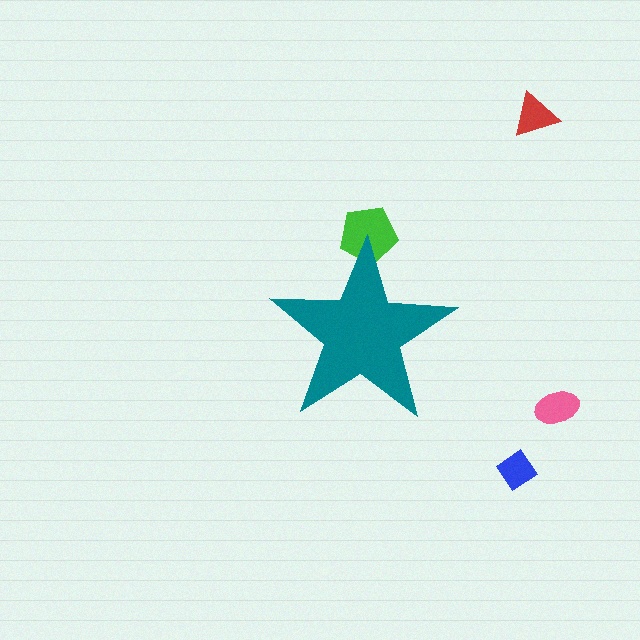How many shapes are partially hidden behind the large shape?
1 shape is partially hidden.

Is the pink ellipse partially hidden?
No, the pink ellipse is fully visible.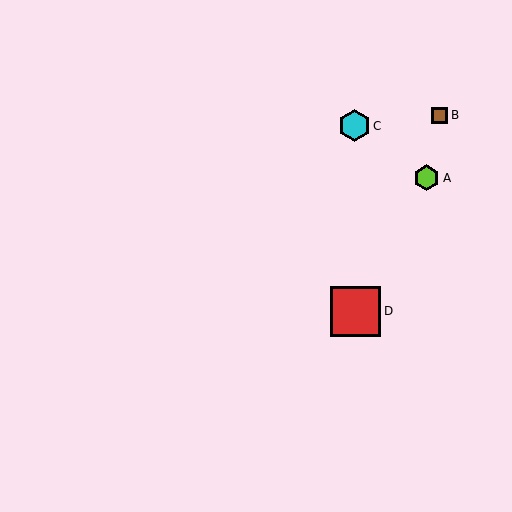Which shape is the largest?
The red square (labeled D) is the largest.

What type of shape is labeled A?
Shape A is a lime hexagon.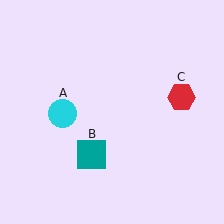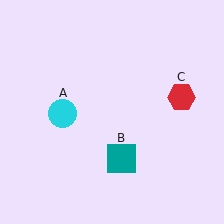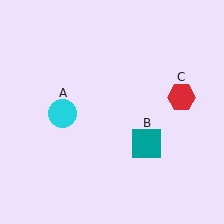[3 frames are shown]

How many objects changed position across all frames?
1 object changed position: teal square (object B).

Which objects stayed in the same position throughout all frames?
Cyan circle (object A) and red hexagon (object C) remained stationary.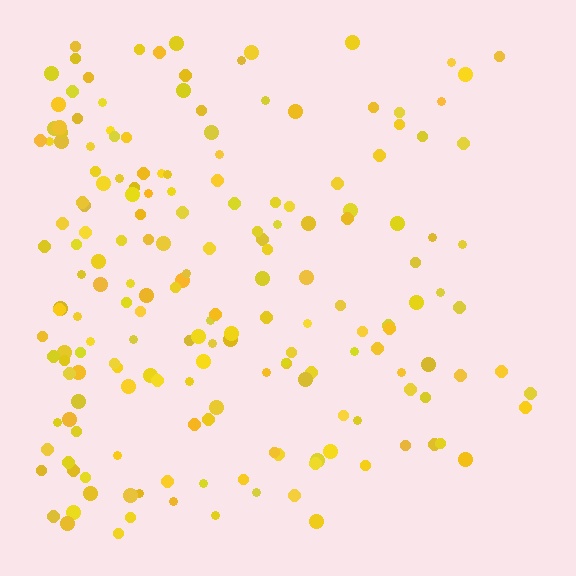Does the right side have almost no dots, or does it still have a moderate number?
Still a moderate number, just noticeably fewer than the left.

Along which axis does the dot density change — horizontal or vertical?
Horizontal.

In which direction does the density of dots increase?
From right to left, with the left side densest.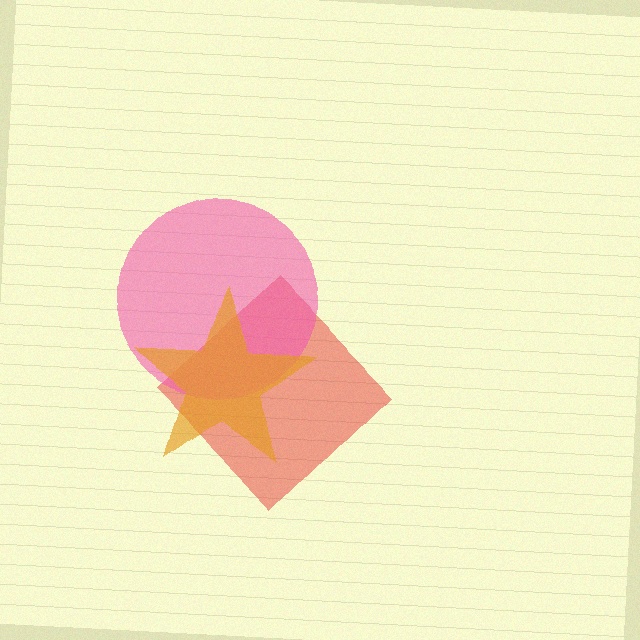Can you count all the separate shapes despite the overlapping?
Yes, there are 3 separate shapes.